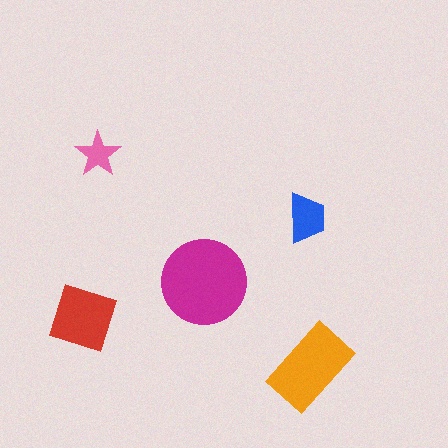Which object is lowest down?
The orange rectangle is bottommost.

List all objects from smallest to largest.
The pink star, the blue trapezoid, the red diamond, the orange rectangle, the magenta circle.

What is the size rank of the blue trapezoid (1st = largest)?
4th.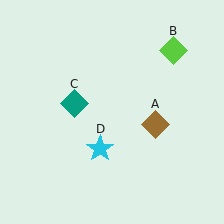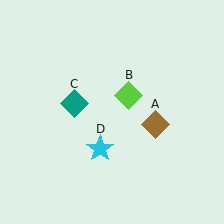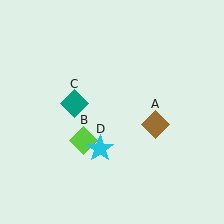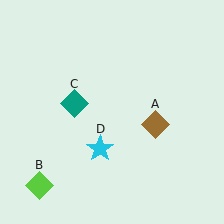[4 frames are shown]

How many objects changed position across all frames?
1 object changed position: lime diamond (object B).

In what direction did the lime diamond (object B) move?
The lime diamond (object B) moved down and to the left.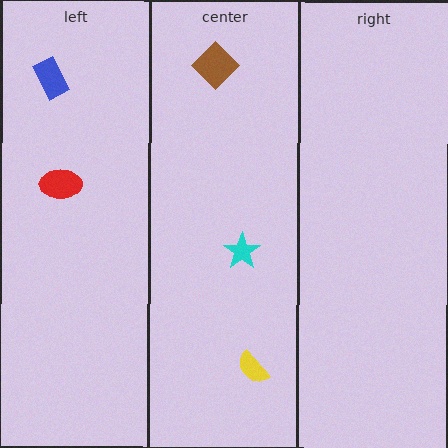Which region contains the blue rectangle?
The left region.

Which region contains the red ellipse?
The left region.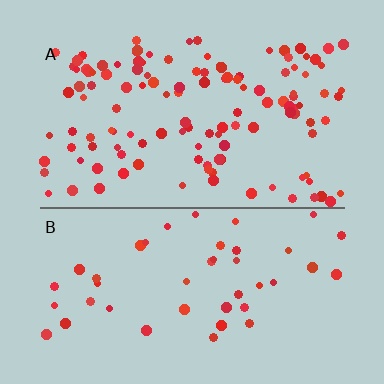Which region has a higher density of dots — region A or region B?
A (the top).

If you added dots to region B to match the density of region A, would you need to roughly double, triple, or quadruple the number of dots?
Approximately triple.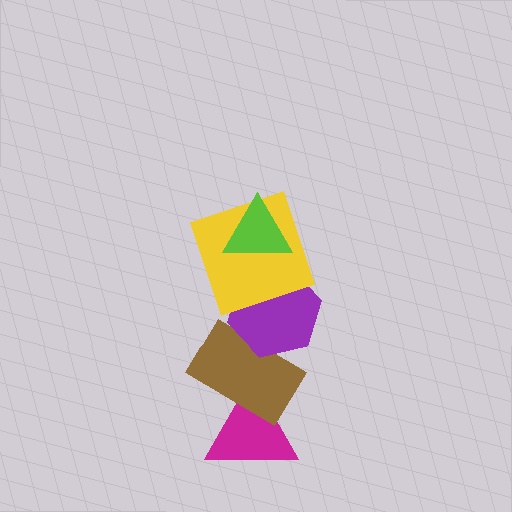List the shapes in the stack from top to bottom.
From top to bottom: the lime triangle, the yellow square, the purple hexagon, the brown rectangle, the magenta triangle.